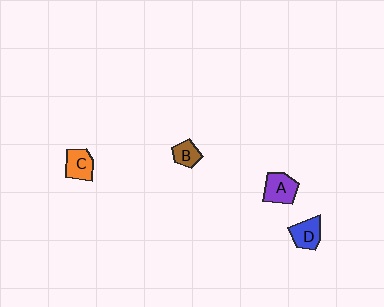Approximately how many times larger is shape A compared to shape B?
Approximately 1.5 times.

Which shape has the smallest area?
Shape B (brown).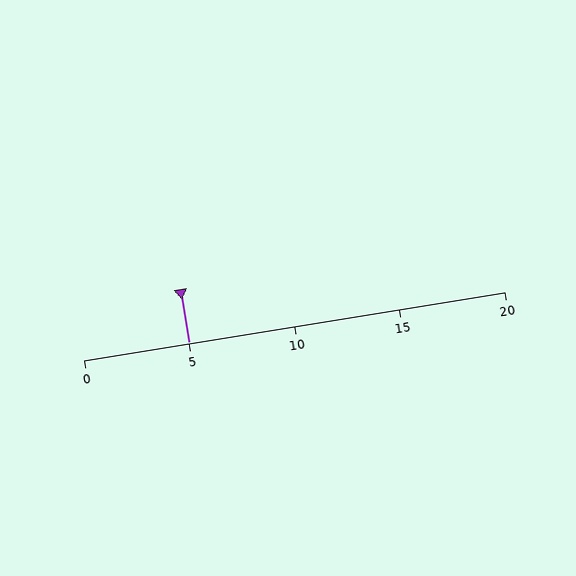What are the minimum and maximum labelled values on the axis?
The axis runs from 0 to 20.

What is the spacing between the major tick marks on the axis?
The major ticks are spaced 5 apart.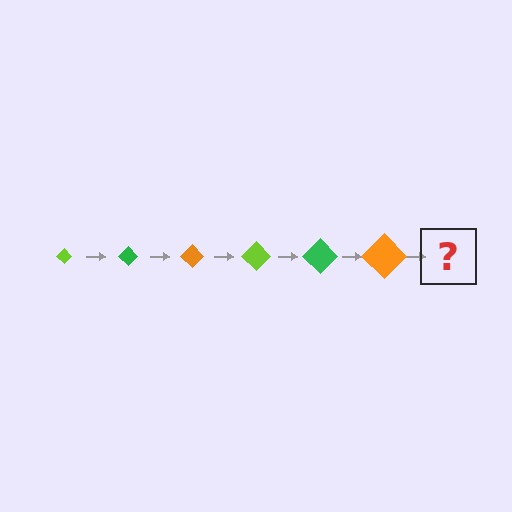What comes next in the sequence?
The next element should be a lime diamond, larger than the previous one.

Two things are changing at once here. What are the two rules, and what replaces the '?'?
The two rules are that the diamond grows larger each step and the color cycles through lime, green, and orange. The '?' should be a lime diamond, larger than the previous one.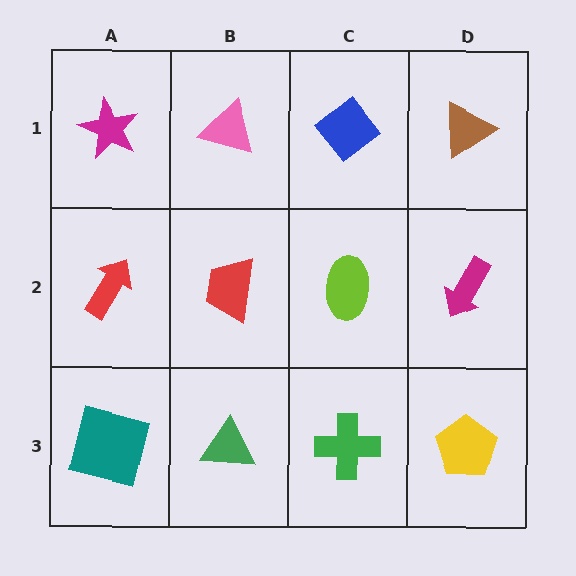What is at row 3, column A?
A teal square.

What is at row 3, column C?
A green cross.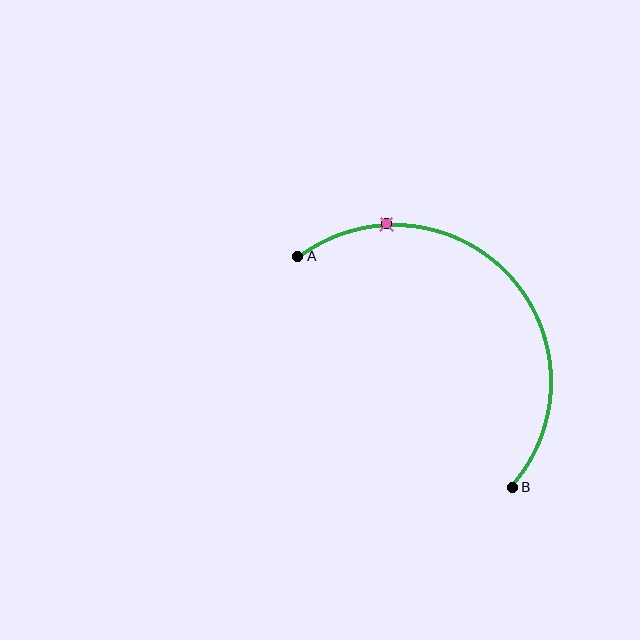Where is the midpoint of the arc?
The arc midpoint is the point on the curve farthest from the straight line joining A and B. It sits above and to the right of that line.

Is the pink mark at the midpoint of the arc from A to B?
No. The pink mark lies on the arc but is closer to endpoint A. The arc midpoint would be at the point on the curve equidistant along the arc from both A and B.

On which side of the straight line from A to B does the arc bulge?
The arc bulges above and to the right of the straight line connecting A and B.